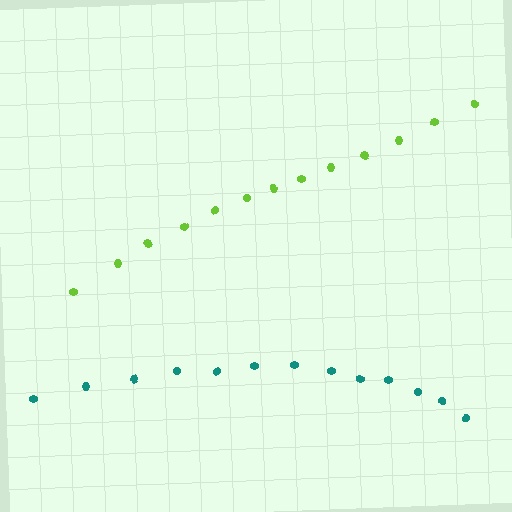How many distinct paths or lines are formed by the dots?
There are 2 distinct paths.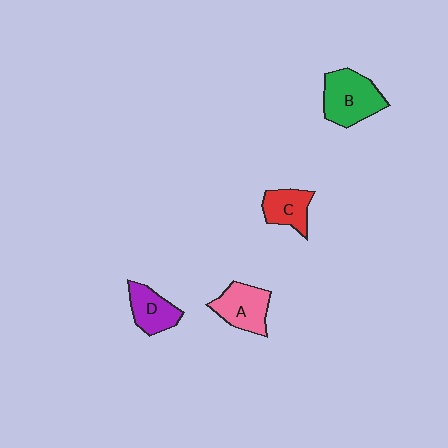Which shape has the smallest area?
Shape C (red).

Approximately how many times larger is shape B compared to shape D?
Approximately 1.5 times.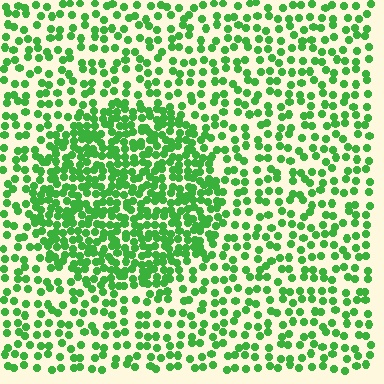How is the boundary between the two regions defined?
The boundary is defined by a change in element density (approximately 2.1x ratio). All elements are the same color, size, and shape.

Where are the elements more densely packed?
The elements are more densely packed inside the circle boundary.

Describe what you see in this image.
The image contains small green elements arranged at two different densities. A circle-shaped region is visible where the elements are more densely packed than the surrounding area.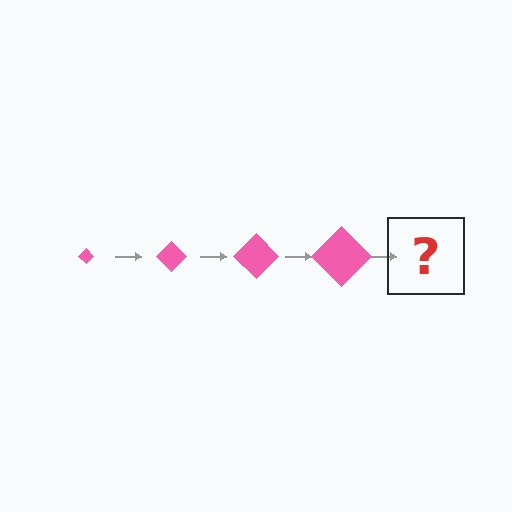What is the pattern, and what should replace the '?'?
The pattern is that the diamond gets progressively larger each step. The '?' should be a pink diamond, larger than the previous one.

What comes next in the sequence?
The next element should be a pink diamond, larger than the previous one.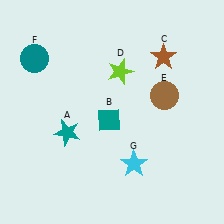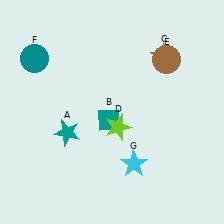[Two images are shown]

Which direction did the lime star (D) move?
The lime star (D) moved down.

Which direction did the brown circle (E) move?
The brown circle (E) moved up.